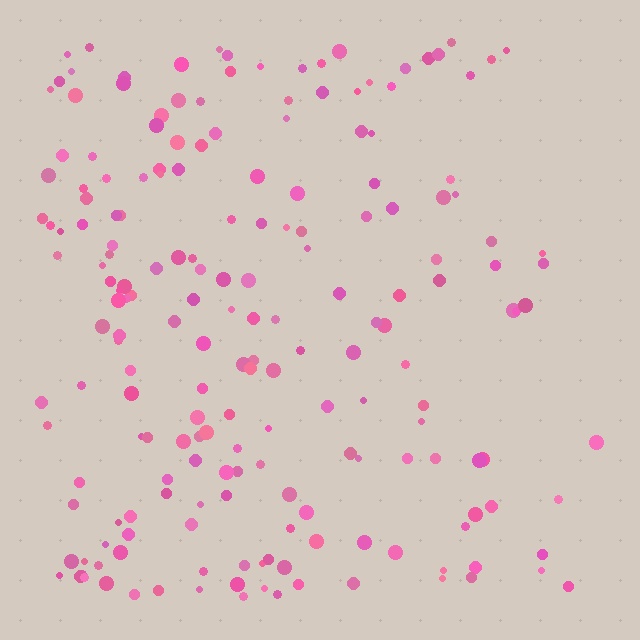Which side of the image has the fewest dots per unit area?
The right.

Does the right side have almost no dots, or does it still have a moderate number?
Still a moderate number, just noticeably fewer than the left.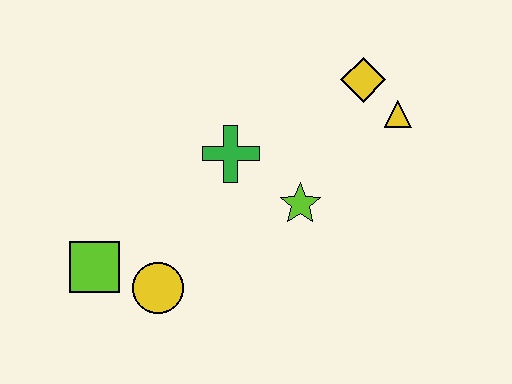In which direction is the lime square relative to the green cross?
The lime square is to the left of the green cross.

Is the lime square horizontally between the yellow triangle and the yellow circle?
No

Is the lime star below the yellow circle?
No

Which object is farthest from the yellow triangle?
The lime square is farthest from the yellow triangle.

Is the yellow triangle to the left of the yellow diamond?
No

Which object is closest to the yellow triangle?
The yellow diamond is closest to the yellow triangle.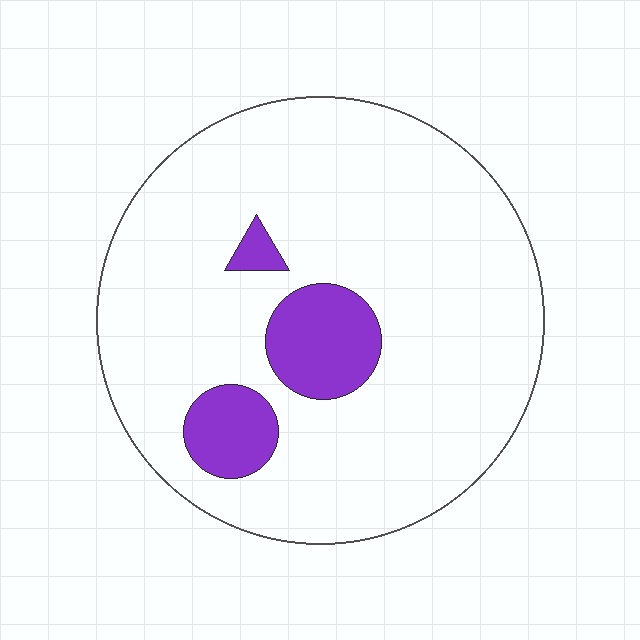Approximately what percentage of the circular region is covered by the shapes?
Approximately 10%.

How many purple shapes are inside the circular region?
3.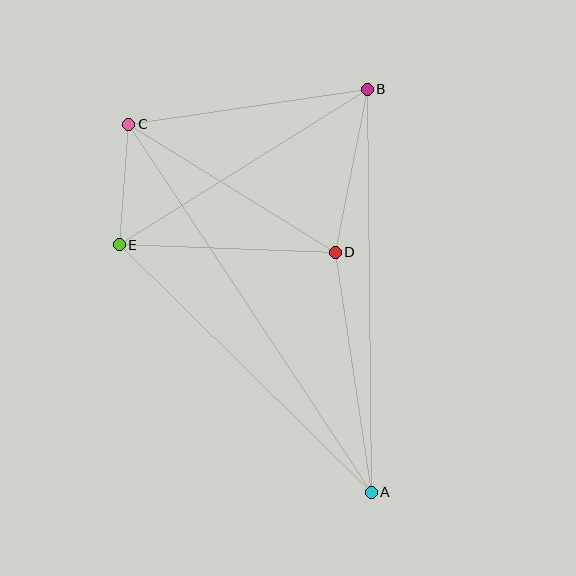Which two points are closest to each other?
Points C and E are closest to each other.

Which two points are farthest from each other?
Points A and C are farthest from each other.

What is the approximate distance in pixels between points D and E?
The distance between D and E is approximately 216 pixels.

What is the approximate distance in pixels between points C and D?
The distance between C and D is approximately 243 pixels.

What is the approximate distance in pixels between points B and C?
The distance between B and C is approximately 241 pixels.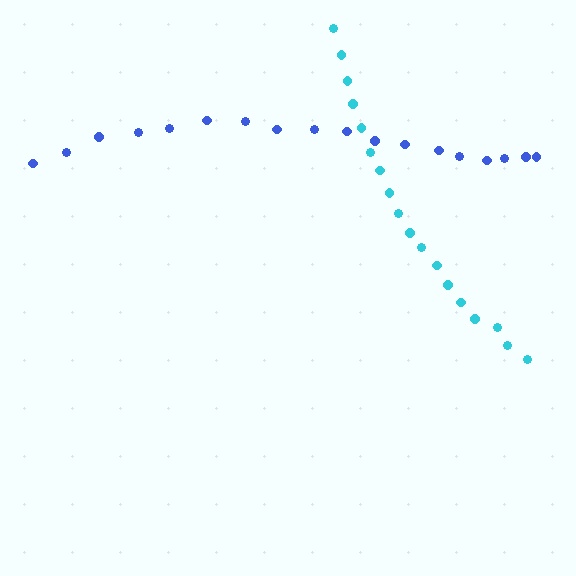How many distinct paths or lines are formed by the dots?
There are 2 distinct paths.